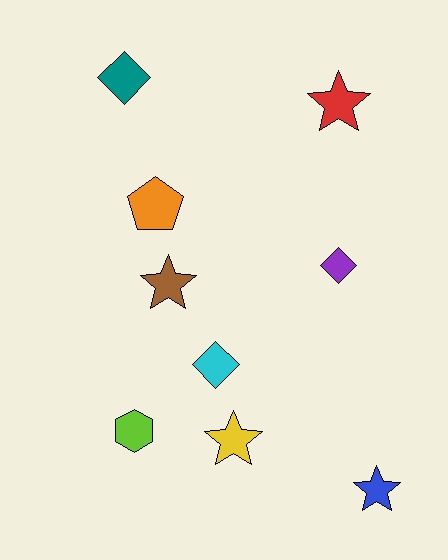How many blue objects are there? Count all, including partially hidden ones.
There is 1 blue object.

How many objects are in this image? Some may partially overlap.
There are 9 objects.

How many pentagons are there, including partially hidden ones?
There is 1 pentagon.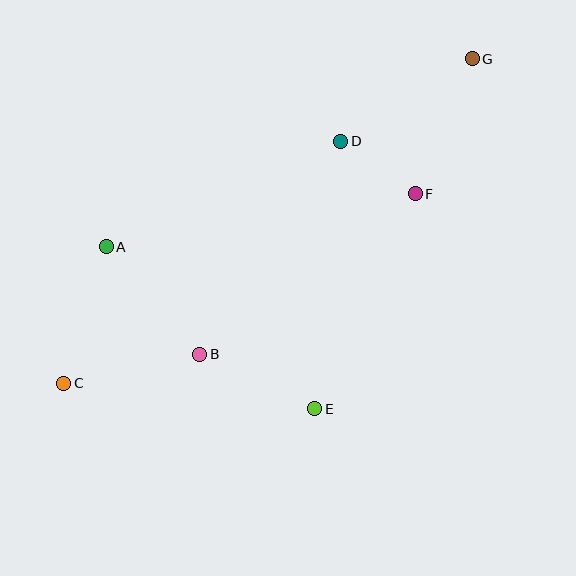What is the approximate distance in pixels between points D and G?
The distance between D and G is approximately 155 pixels.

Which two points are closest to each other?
Points D and F are closest to each other.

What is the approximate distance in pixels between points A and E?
The distance between A and E is approximately 264 pixels.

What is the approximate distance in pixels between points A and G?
The distance between A and G is approximately 412 pixels.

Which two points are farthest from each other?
Points C and G are farthest from each other.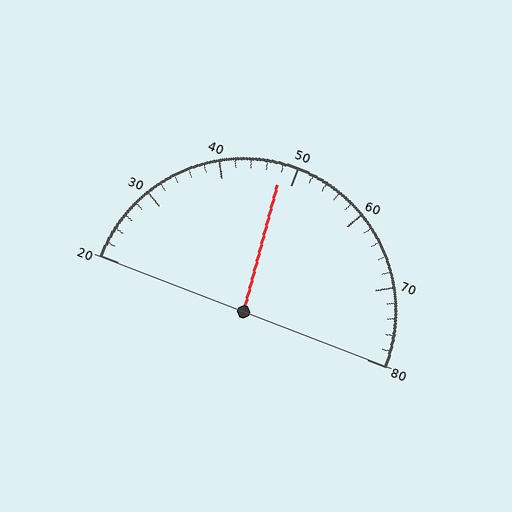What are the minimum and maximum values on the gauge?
The gauge ranges from 20 to 80.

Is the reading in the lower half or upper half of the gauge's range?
The reading is in the lower half of the range (20 to 80).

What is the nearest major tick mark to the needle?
The nearest major tick mark is 50.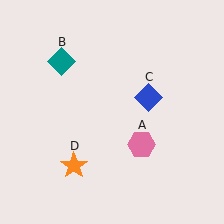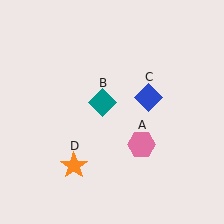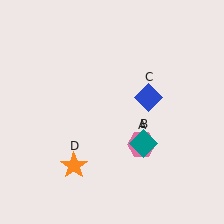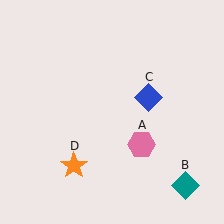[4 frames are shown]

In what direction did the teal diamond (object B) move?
The teal diamond (object B) moved down and to the right.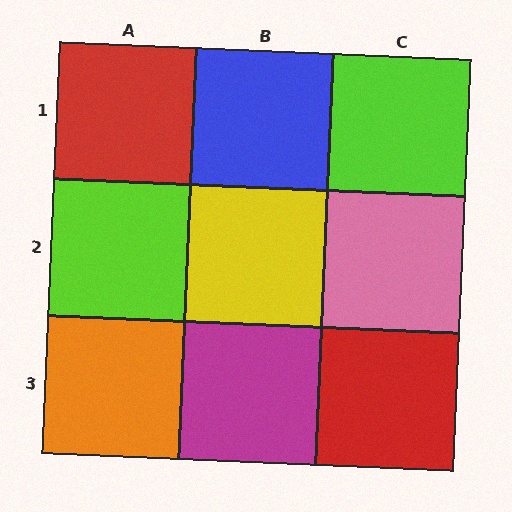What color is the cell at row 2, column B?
Yellow.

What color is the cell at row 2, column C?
Pink.